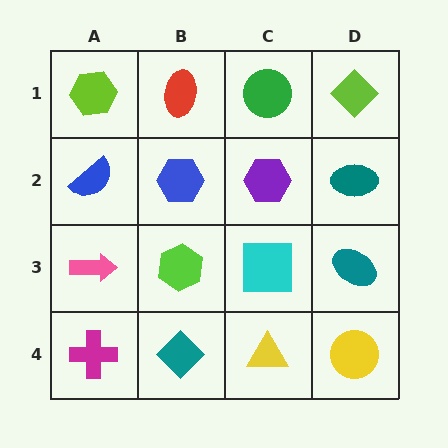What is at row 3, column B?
A lime hexagon.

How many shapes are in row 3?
4 shapes.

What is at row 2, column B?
A blue hexagon.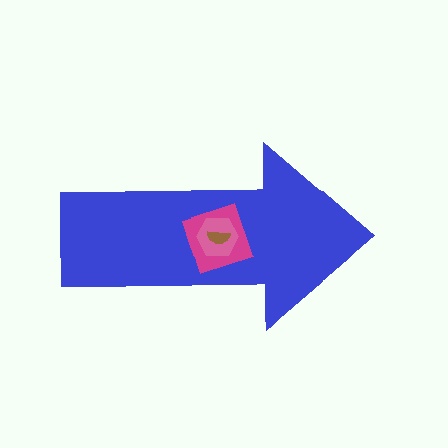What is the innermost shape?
The brown semicircle.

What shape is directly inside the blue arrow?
The magenta diamond.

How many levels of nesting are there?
4.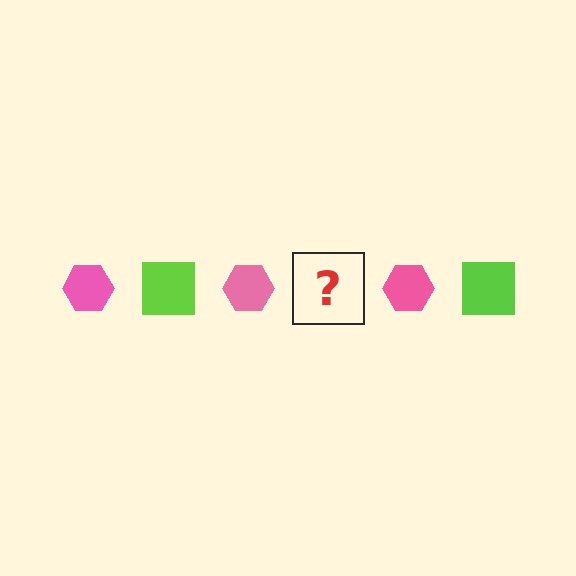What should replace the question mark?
The question mark should be replaced with a lime square.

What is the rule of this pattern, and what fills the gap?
The rule is that the pattern alternates between pink hexagon and lime square. The gap should be filled with a lime square.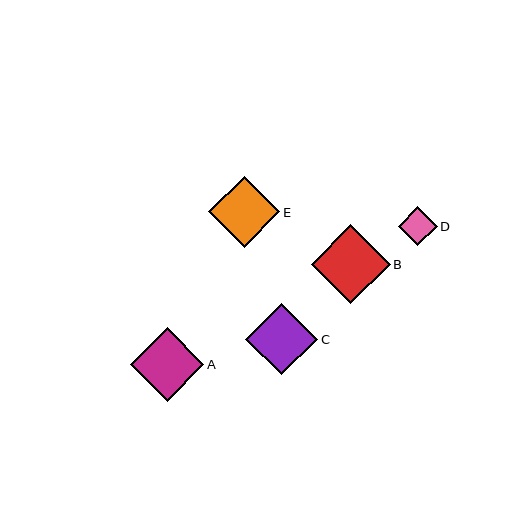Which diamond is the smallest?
Diamond D is the smallest with a size of approximately 39 pixels.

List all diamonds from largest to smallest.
From largest to smallest: B, A, C, E, D.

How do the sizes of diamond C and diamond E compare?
Diamond C and diamond E are approximately the same size.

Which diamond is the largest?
Diamond B is the largest with a size of approximately 79 pixels.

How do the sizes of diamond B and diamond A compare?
Diamond B and diamond A are approximately the same size.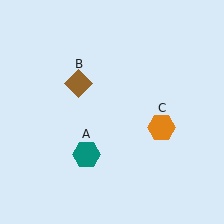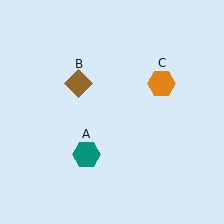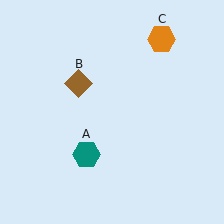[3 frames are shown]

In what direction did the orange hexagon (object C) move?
The orange hexagon (object C) moved up.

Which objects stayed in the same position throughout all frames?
Teal hexagon (object A) and brown diamond (object B) remained stationary.